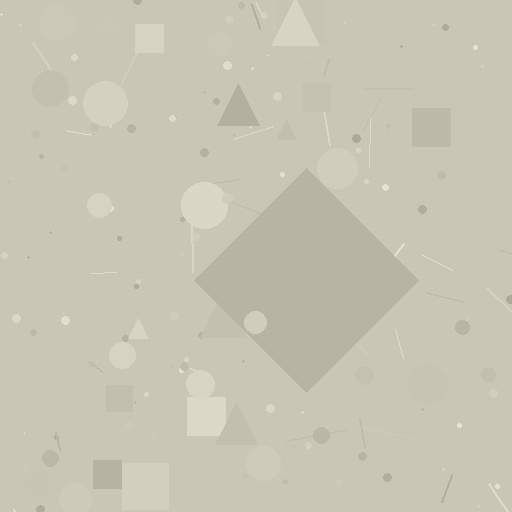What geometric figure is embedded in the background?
A diamond is embedded in the background.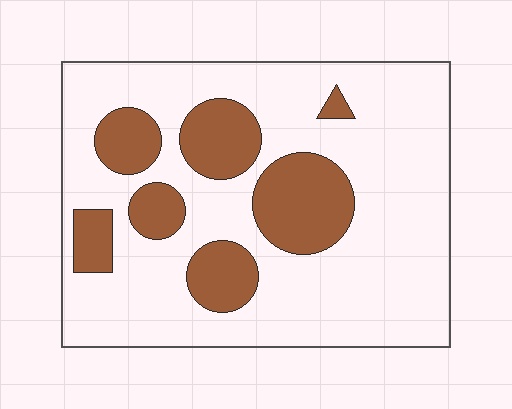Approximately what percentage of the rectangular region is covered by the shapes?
Approximately 25%.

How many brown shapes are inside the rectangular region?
7.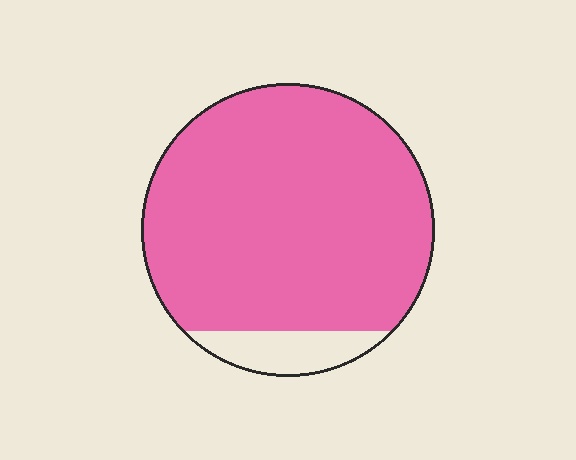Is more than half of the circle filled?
Yes.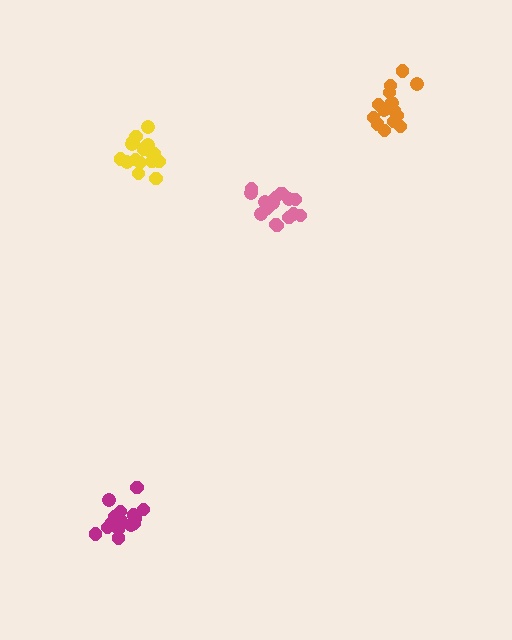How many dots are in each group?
Group 1: 17 dots, Group 2: 15 dots, Group 3: 17 dots, Group 4: 16 dots (65 total).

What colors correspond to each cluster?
The clusters are colored: magenta, orange, yellow, pink.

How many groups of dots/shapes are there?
There are 4 groups.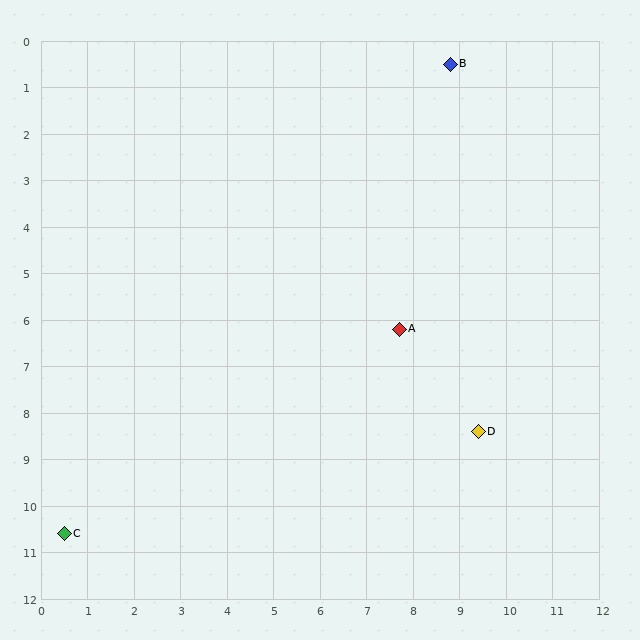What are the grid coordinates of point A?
Point A is at approximately (7.7, 6.2).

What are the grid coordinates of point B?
Point B is at approximately (8.8, 0.5).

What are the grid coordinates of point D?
Point D is at approximately (9.4, 8.4).